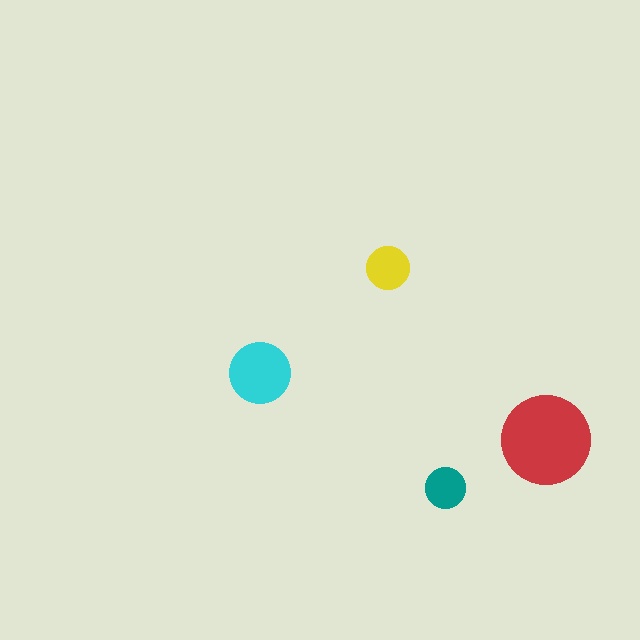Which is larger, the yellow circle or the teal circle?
The yellow one.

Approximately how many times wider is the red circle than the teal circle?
About 2 times wider.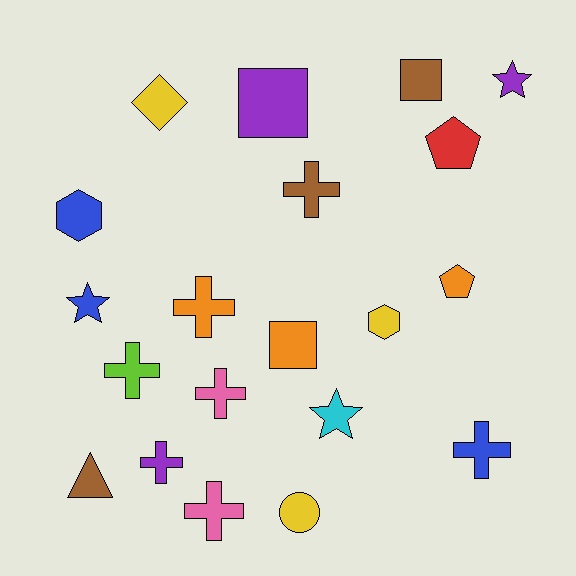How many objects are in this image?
There are 20 objects.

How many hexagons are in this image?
There are 2 hexagons.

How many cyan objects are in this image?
There is 1 cyan object.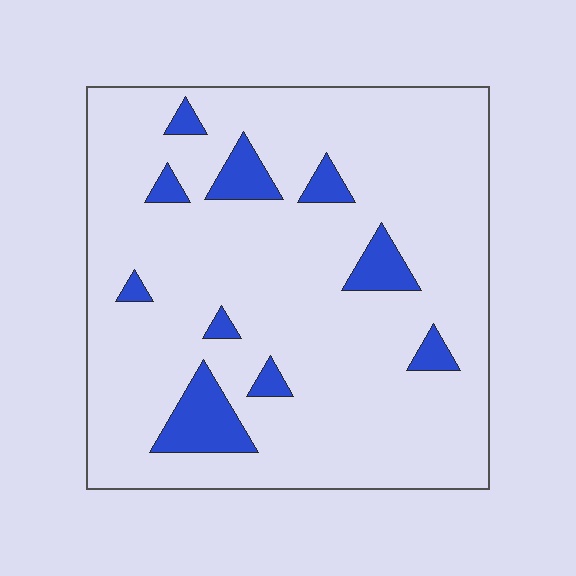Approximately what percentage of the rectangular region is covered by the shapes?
Approximately 10%.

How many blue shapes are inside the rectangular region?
10.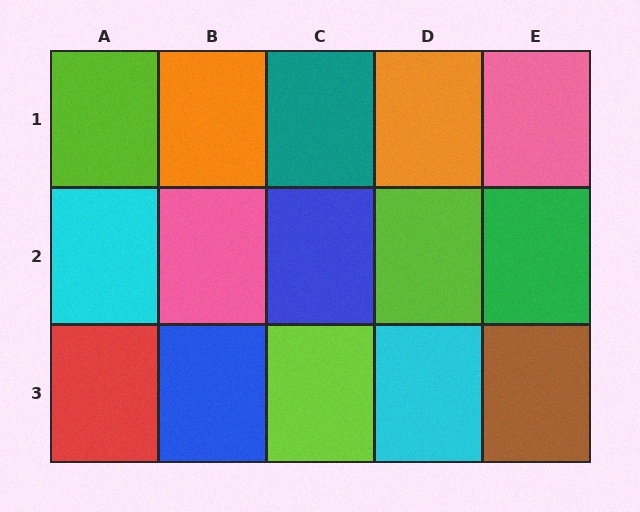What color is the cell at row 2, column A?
Cyan.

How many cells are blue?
2 cells are blue.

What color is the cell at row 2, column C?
Blue.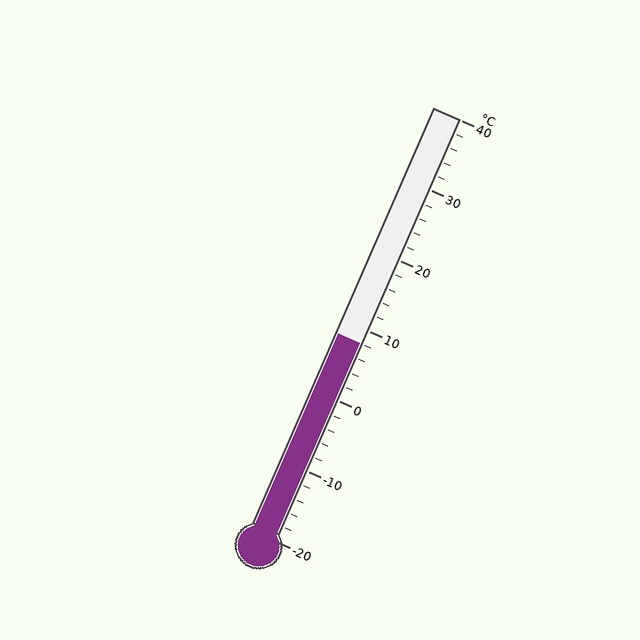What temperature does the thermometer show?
The thermometer shows approximately 8°C.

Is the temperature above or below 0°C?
The temperature is above 0°C.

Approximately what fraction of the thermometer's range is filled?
The thermometer is filled to approximately 45% of its range.